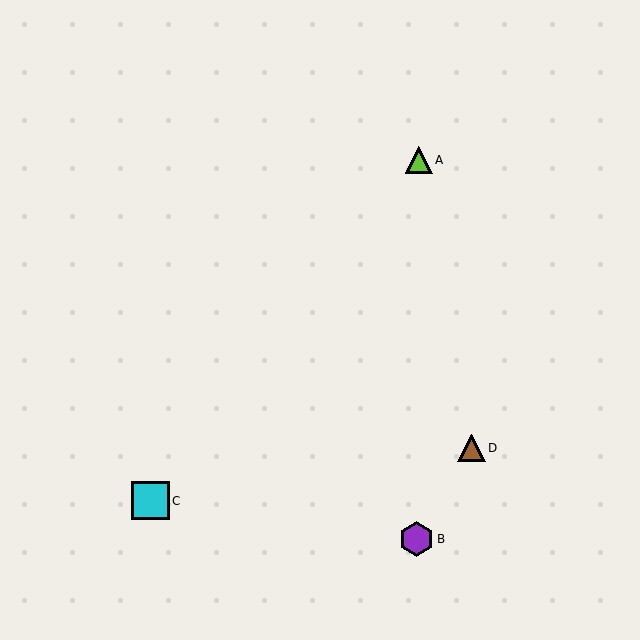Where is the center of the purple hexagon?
The center of the purple hexagon is at (417, 539).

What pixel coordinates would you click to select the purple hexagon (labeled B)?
Click at (417, 539) to select the purple hexagon B.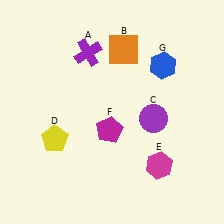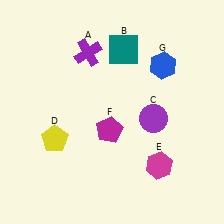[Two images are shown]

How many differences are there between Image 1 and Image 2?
There is 1 difference between the two images.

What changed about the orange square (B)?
In Image 1, B is orange. In Image 2, it changed to teal.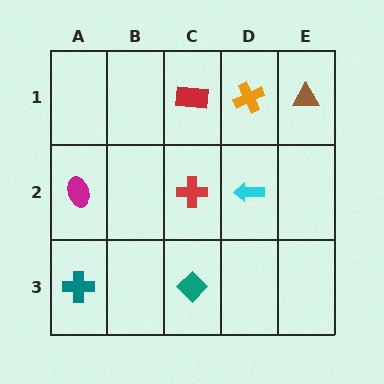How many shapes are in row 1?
3 shapes.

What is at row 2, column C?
A red cross.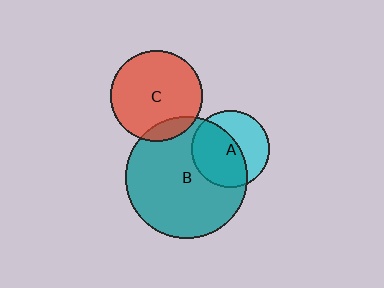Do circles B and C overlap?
Yes.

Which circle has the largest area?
Circle B (teal).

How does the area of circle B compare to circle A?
Approximately 2.4 times.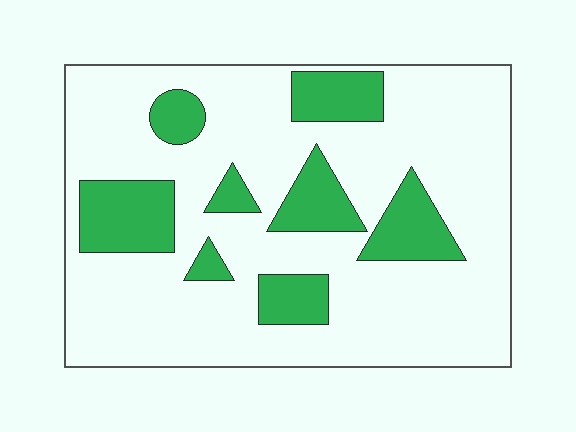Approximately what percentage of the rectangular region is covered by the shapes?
Approximately 20%.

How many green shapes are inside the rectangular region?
8.